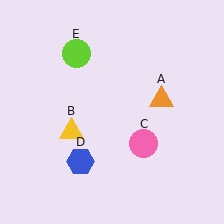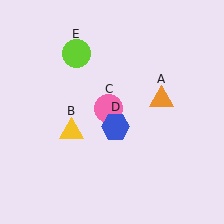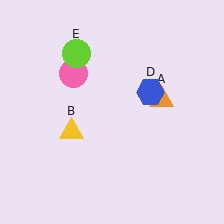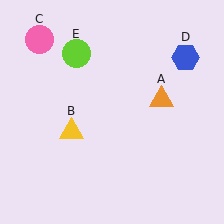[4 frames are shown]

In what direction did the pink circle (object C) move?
The pink circle (object C) moved up and to the left.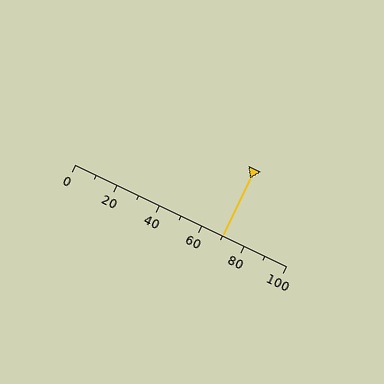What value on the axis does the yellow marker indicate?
The marker indicates approximately 70.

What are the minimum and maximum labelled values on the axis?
The axis runs from 0 to 100.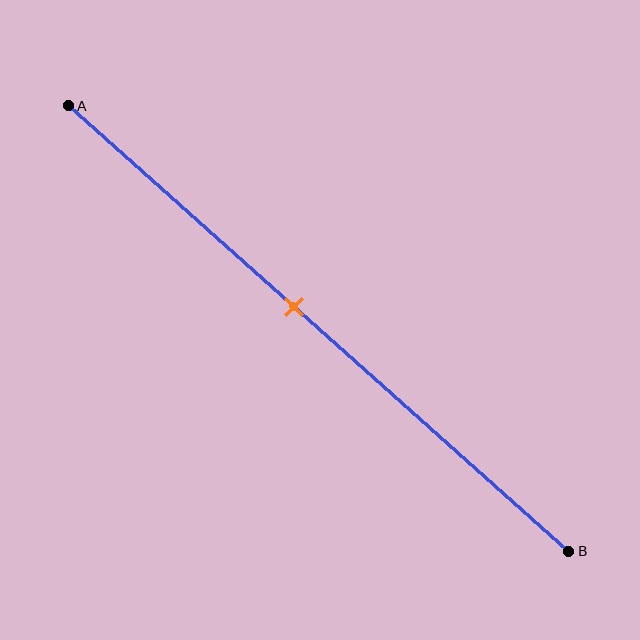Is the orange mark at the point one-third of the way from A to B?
No, the mark is at about 45% from A, not at the 33% one-third point.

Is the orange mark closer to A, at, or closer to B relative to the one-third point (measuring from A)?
The orange mark is closer to point B than the one-third point of segment AB.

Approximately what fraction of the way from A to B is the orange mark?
The orange mark is approximately 45% of the way from A to B.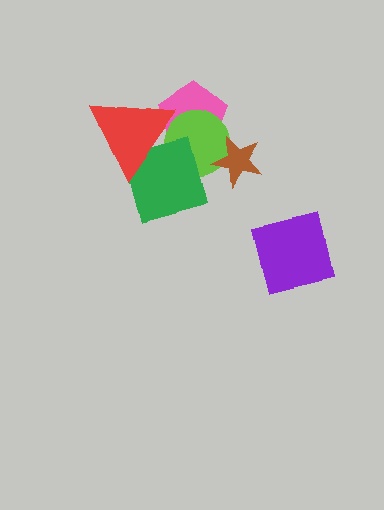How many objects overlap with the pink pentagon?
3 objects overlap with the pink pentagon.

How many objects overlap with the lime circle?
4 objects overlap with the lime circle.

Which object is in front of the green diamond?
The red triangle is in front of the green diamond.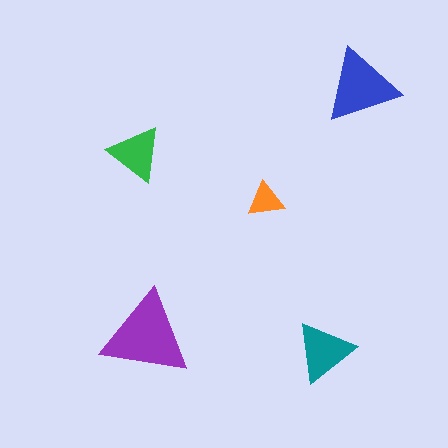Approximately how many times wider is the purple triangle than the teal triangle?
About 1.5 times wider.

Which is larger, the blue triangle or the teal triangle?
The blue one.